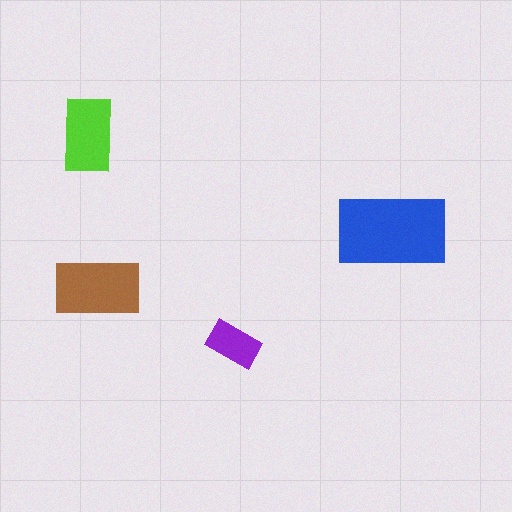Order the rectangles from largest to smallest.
the blue one, the brown one, the lime one, the purple one.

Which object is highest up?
The lime rectangle is topmost.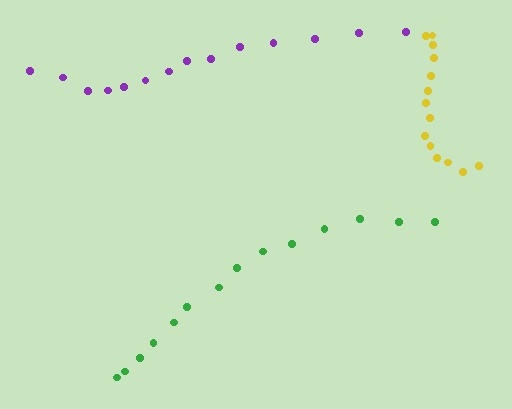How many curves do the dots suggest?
There are 3 distinct paths.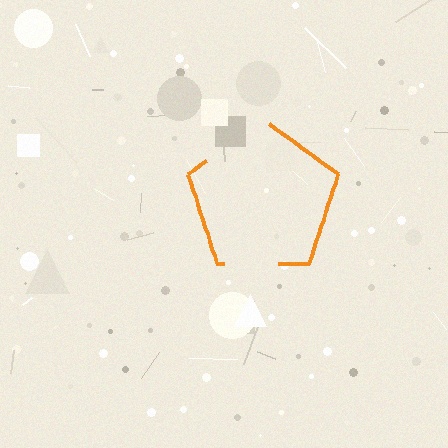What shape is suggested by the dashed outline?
The dashed outline suggests a pentagon.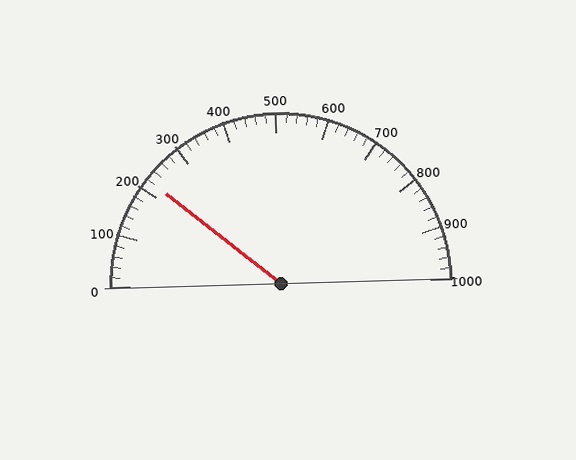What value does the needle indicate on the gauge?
The needle indicates approximately 220.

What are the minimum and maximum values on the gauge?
The gauge ranges from 0 to 1000.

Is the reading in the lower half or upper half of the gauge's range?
The reading is in the lower half of the range (0 to 1000).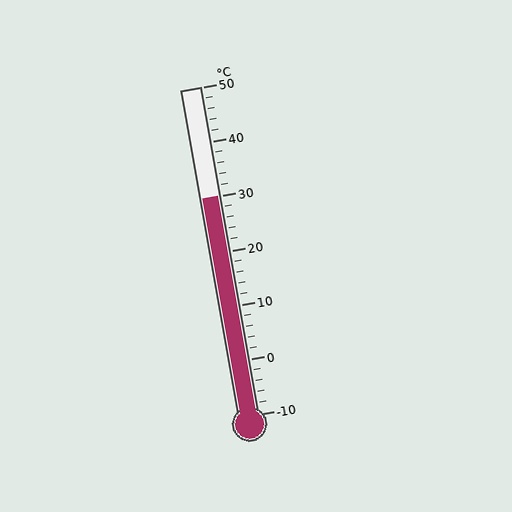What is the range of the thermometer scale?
The thermometer scale ranges from -10°C to 50°C.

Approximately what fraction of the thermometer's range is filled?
The thermometer is filled to approximately 65% of its range.